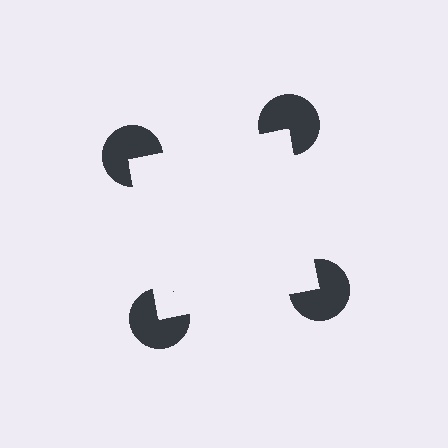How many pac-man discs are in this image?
There are 4 — one at each vertex of the illusory square.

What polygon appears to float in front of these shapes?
An illusory square — its edges are inferred from the aligned wedge cuts in the pac-man discs, not physically drawn.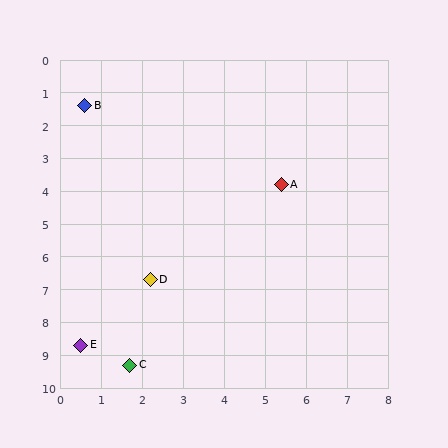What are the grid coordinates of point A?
Point A is at approximately (5.4, 3.8).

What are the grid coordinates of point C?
Point C is at approximately (1.7, 9.3).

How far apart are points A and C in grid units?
Points A and C are about 6.6 grid units apart.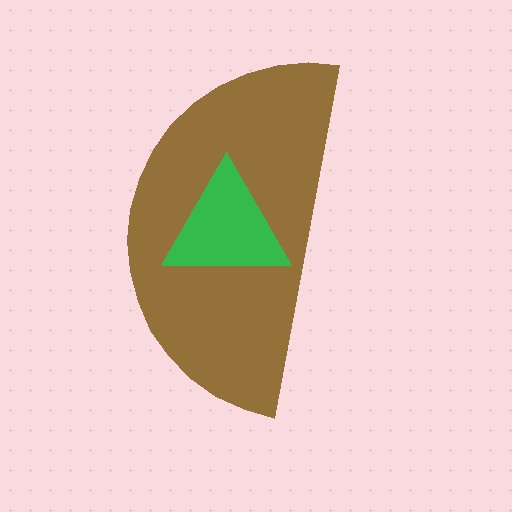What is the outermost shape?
The brown semicircle.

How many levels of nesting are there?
2.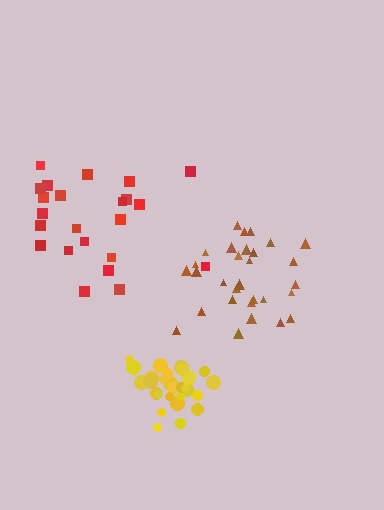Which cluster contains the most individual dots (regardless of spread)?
Brown (30).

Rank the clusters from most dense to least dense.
yellow, brown, red.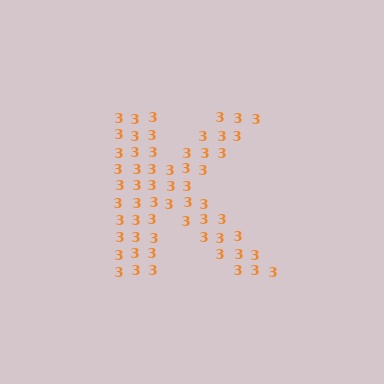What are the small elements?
The small elements are digit 3's.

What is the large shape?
The large shape is the letter K.